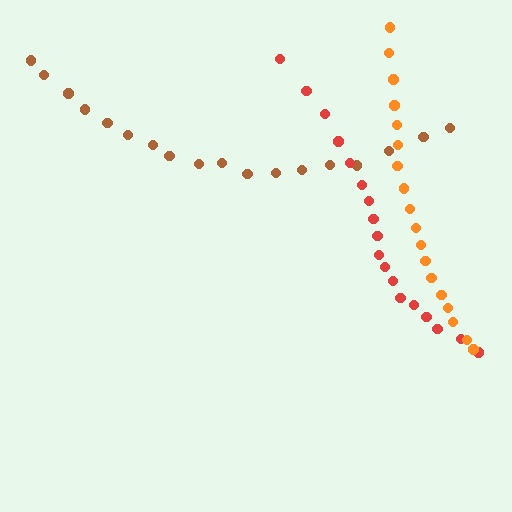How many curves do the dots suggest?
There are 3 distinct paths.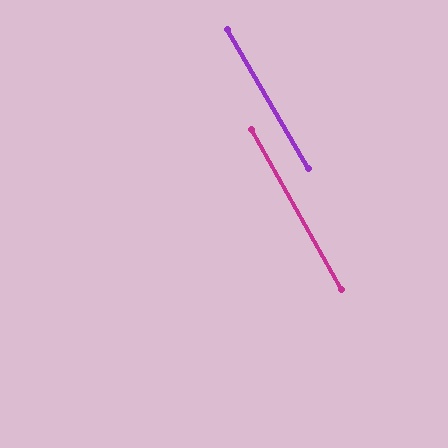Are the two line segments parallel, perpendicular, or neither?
Parallel — their directions differ by only 0.8°.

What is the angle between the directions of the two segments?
Approximately 1 degree.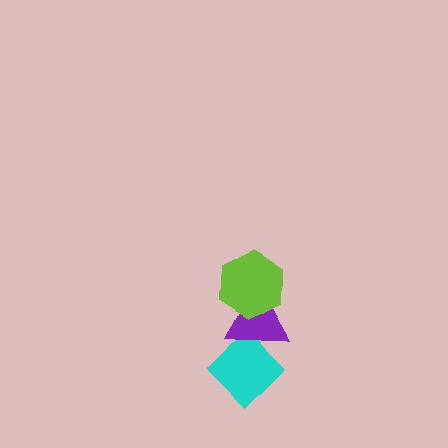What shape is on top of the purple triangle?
The lime hexagon is on top of the purple triangle.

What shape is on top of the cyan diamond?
The purple triangle is on top of the cyan diamond.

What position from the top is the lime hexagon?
The lime hexagon is 1st from the top.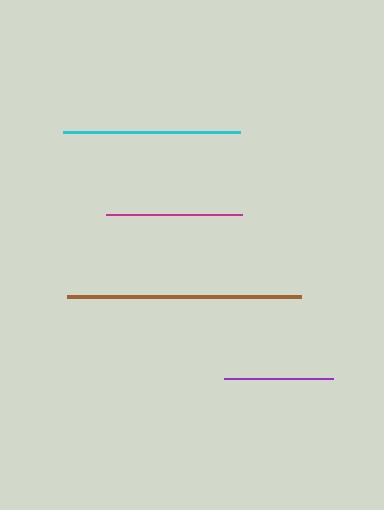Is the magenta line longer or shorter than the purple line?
The magenta line is longer than the purple line.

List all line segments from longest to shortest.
From longest to shortest: brown, cyan, magenta, purple.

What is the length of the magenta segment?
The magenta segment is approximately 136 pixels long.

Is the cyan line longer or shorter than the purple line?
The cyan line is longer than the purple line.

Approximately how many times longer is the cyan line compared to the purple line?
The cyan line is approximately 1.6 times the length of the purple line.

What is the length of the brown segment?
The brown segment is approximately 234 pixels long.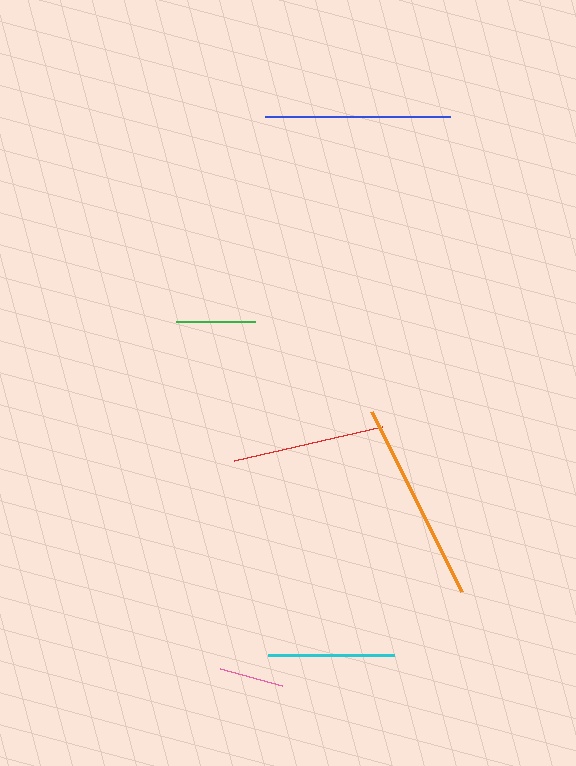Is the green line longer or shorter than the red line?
The red line is longer than the green line.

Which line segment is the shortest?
The pink line is the shortest at approximately 65 pixels.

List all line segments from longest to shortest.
From longest to shortest: orange, blue, red, cyan, green, pink.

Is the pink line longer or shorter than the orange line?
The orange line is longer than the pink line.